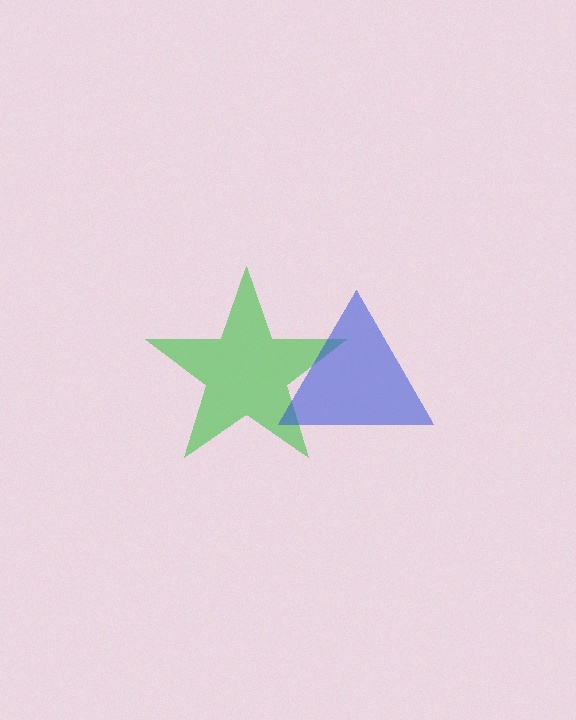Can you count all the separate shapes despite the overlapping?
Yes, there are 2 separate shapes.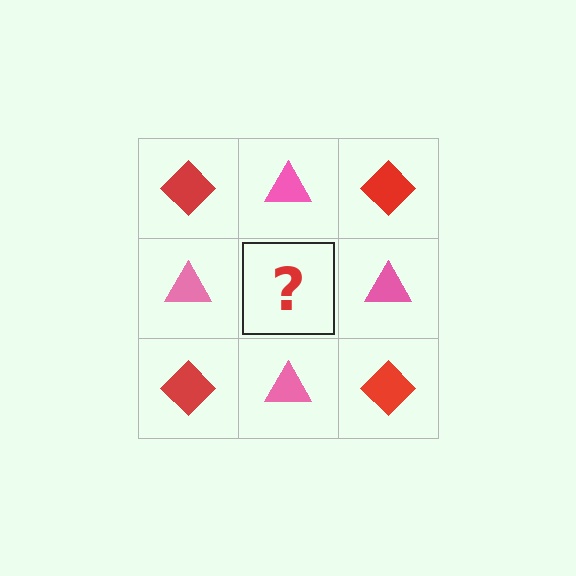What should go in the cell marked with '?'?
The missing cell should contain a red diamond.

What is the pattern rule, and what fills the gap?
The rule is that it alternates red diamond and pink triangle in a checkerboard pattern. The gap should be filled with a red diamond.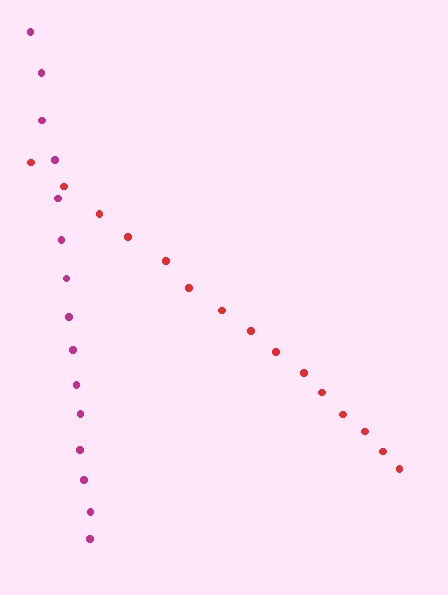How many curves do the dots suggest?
There are 2 distinct paths.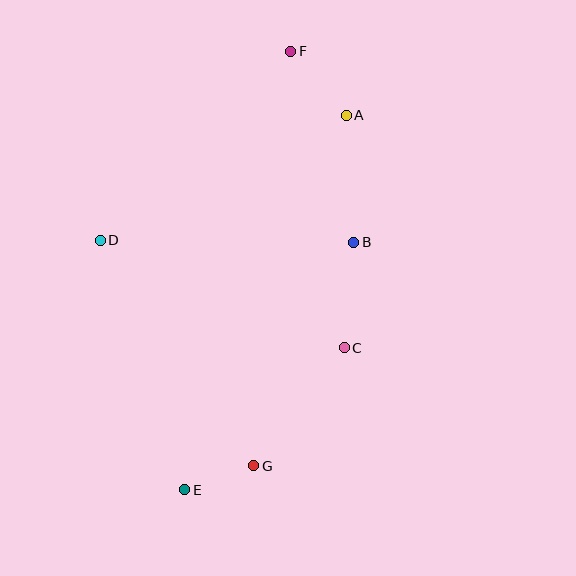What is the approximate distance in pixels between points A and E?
The distance between A and E is approximately 408 pixels.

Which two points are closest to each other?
Points E and G are closest to each other.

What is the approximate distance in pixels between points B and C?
The distance between B and C is approximately 106 pixels.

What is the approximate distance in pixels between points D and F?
The distance between D and F is approximately 268 pixels.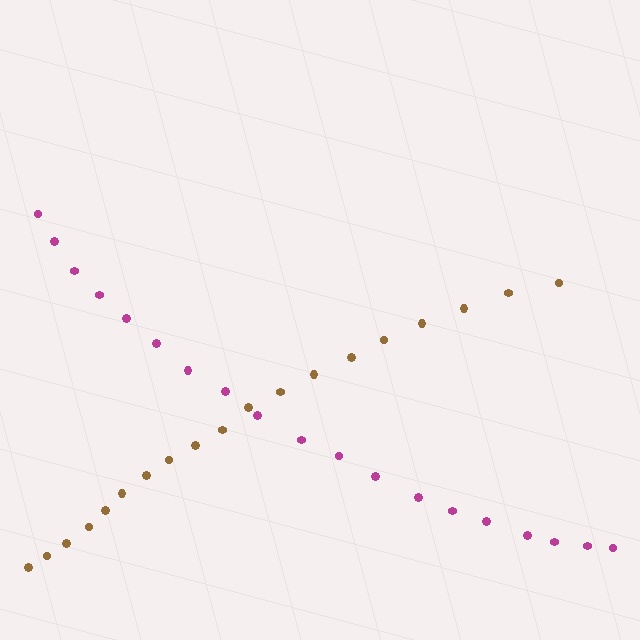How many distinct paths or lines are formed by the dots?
There are 2 distinct paths.